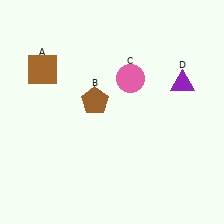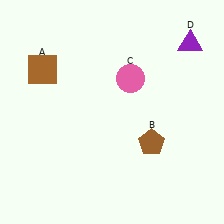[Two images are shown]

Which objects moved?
The objects that moved are: the brown pentagon (B), the purple triangle (D).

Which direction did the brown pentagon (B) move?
The brown pentagon (B) moved right.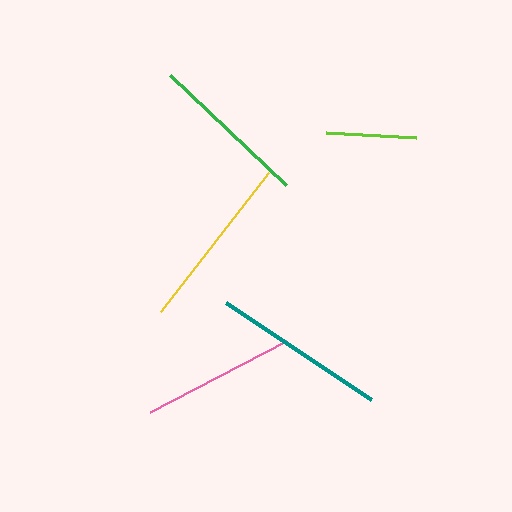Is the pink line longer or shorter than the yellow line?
The yellow line is longer than the pink line.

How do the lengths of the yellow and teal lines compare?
The yellow and teal lines are approximately the same length.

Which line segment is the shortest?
The lime line is the shortest at approximately 90 pixels.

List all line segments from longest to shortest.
From longest to shortest: yellow, teal, green, pink, lime.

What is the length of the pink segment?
The pink segment is approximately 154 pixels long.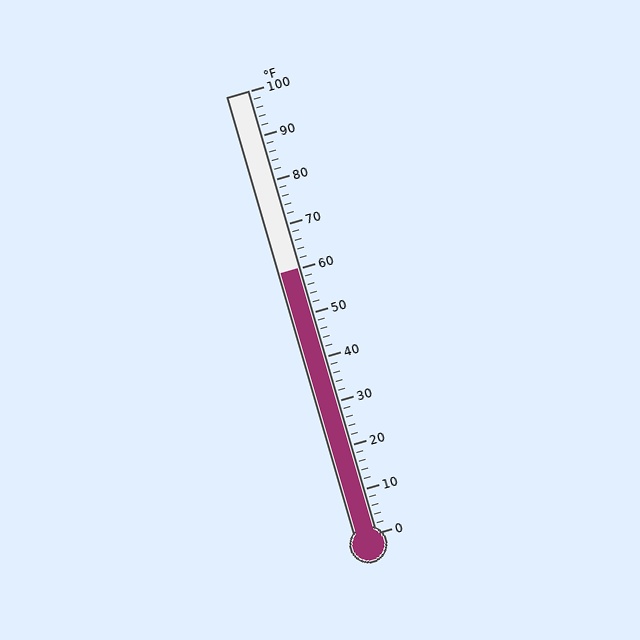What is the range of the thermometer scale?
The thermometer scale ranges from 0°F to 100°F.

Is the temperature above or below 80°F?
The temperature is below 80°F.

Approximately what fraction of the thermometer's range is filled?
The thermometer is filled to approximately 60% of its range.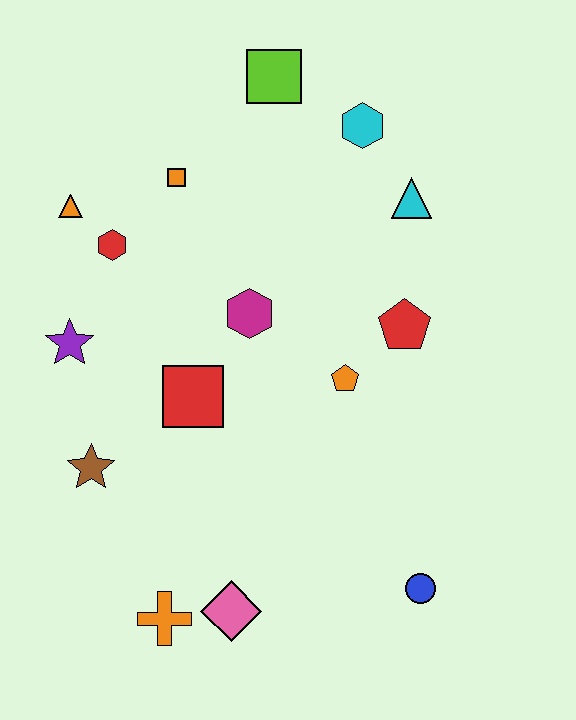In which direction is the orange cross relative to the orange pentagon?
The orange cross is below the orange pentagon.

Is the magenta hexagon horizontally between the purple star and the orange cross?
No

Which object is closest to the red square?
The magenta hexagon is closest to the red square.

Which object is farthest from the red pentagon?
The orange cross is farthest from the red pentagon.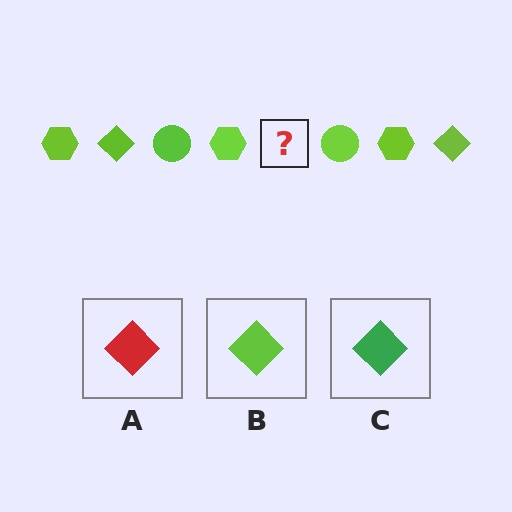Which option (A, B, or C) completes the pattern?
B.